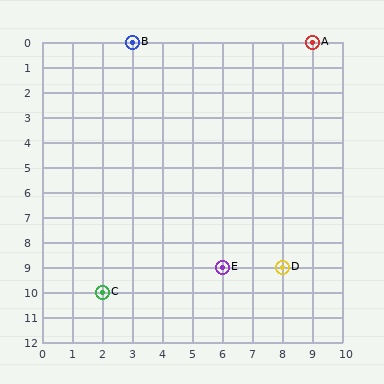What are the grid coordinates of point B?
Point B is at grid coordinates (3, 0).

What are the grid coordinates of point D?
Point D is at grid coordinates (8, 9).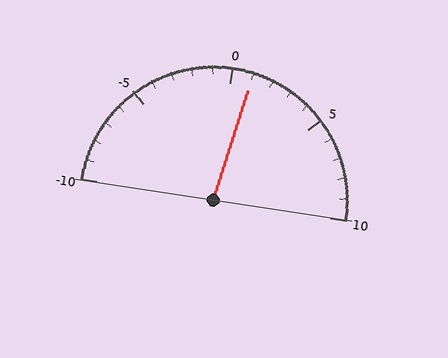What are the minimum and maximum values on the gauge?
The gauge ranges from -10 to 10.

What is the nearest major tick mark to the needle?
The nearest major tick mark is 0.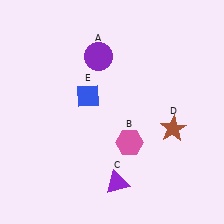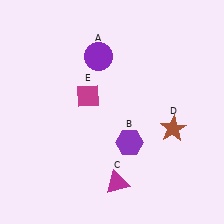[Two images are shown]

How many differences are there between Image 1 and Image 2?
There are 3 differences between the two images.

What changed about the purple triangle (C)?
In Image 1, C is purple. In Image 2, it changed to magenta.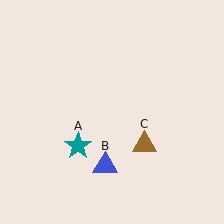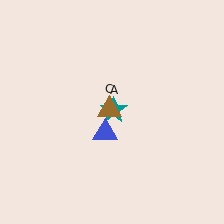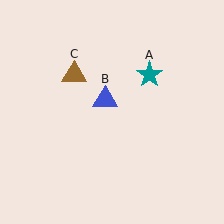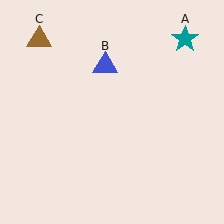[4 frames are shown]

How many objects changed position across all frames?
3 objects changed position: teal star (object A), blue triangle (object B), brown triangle (object C).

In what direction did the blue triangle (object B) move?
The blue triangle (object B) moved up.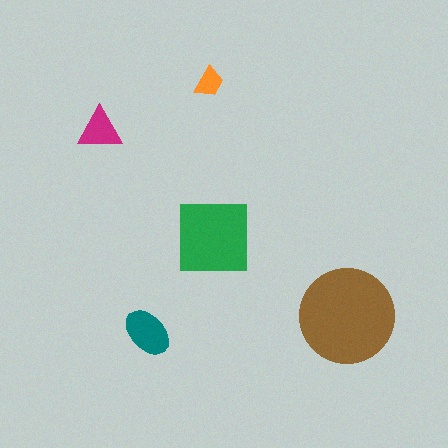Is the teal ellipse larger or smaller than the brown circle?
Smaller.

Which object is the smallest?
The orange trapezoid.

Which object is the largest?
The brown circle.